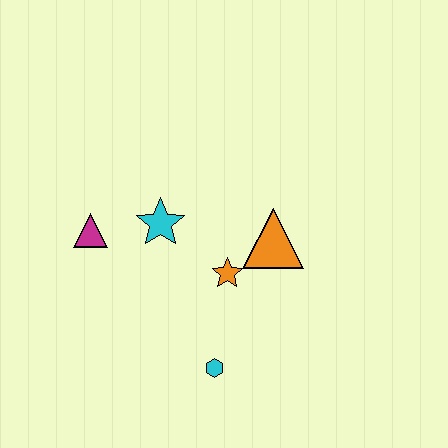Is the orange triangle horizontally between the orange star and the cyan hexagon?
No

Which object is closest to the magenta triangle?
The cyan star is closest to the magenta triangle.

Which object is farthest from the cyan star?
The cyan hexagon is farthest from the cyan star.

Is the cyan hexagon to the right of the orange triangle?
No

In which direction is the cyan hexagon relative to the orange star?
The cyan hexagon is below the orange star.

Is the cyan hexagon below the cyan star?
Yes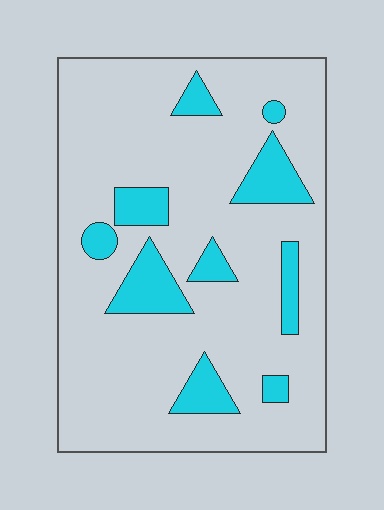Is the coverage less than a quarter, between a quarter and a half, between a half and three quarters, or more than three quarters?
Less than a quarter.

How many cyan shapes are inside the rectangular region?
10.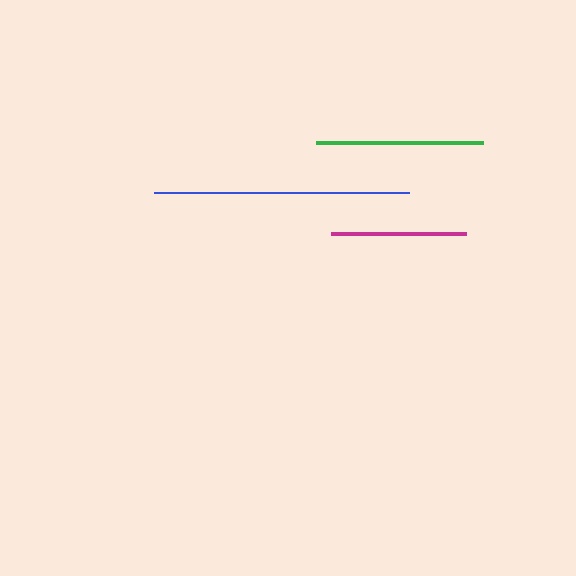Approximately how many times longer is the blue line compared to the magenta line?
The blue line is approximately 1.9 times the length of the magenta line.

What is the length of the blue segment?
The blue segment is approximately 255 pixels long.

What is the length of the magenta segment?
The magenta segment is approximately 135 pixels long.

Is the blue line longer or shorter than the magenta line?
The blue line is longer than the magenta line.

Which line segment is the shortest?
The magenta line is the shortest at approximately 135 pixels.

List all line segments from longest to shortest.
From longest to shortest: blue, green, magenta.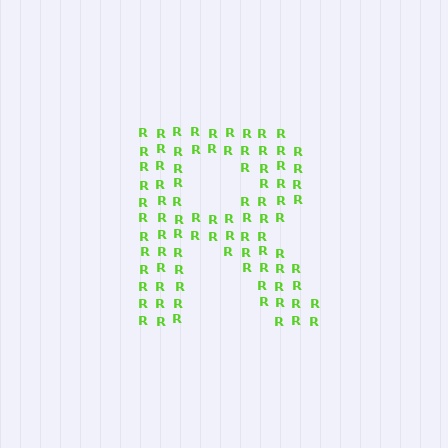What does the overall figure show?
The overall figure shows the letter R.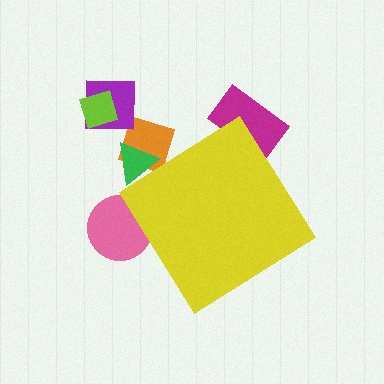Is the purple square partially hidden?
No, the purple square is fully visible.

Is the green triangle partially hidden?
Yes, the green triangle is partially hidden behind the yellow diamond.